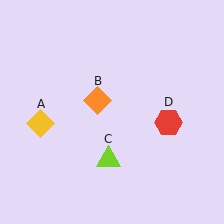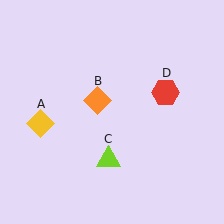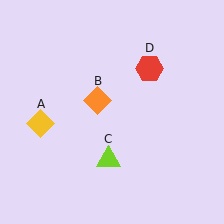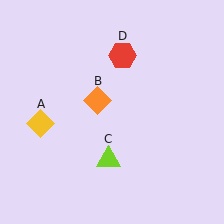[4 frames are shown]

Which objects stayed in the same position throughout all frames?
Yellow diamond (object A) and orange diamond (object B) and lime triangle (object C) remained stationary.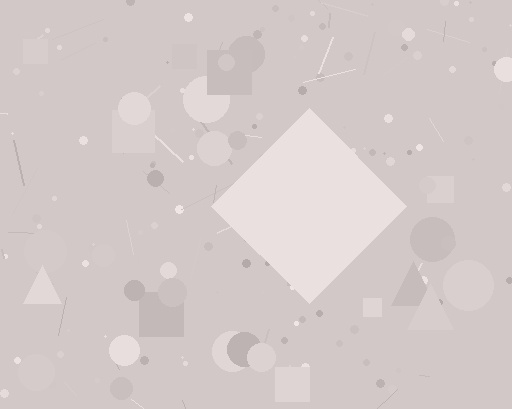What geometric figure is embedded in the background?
A diamond is embedded in the background.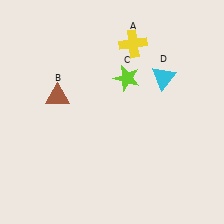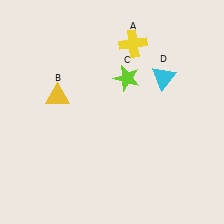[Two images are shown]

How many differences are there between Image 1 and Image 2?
There is 1 difference between the two images.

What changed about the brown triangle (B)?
In Image 1, B is brown. In Image 2, it changed to yellow.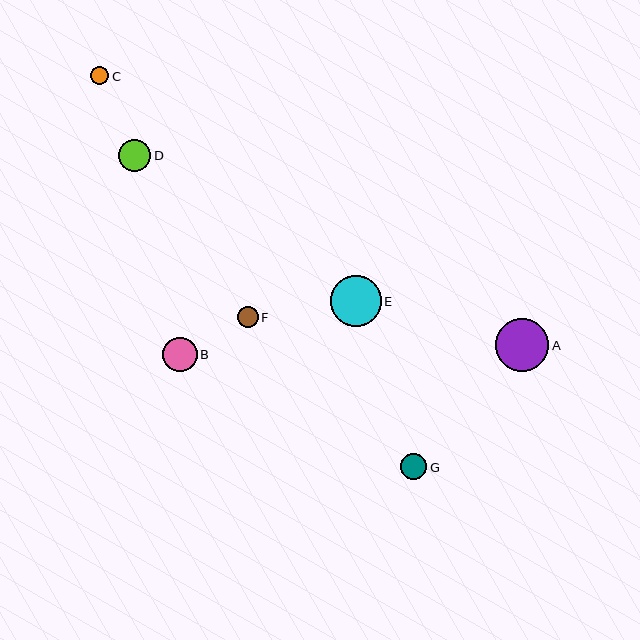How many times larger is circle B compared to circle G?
Circle B is approximately 1.3 times the size of circle G.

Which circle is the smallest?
Circle C is the smallest with a size of approximately 18 pixels.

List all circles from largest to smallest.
From largest to smallest: A, E, B, D, G, F, C.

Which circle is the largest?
Circle A is the largest with a size of approximately 53 pixels.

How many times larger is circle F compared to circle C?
Circle F is approximately 1.2 times the size of circle C.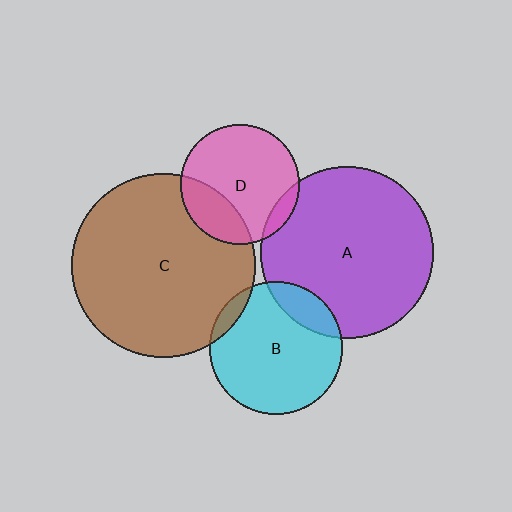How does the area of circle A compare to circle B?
Approximately 1.7 times.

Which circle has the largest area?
Circle C (brown).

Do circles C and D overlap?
Yes.